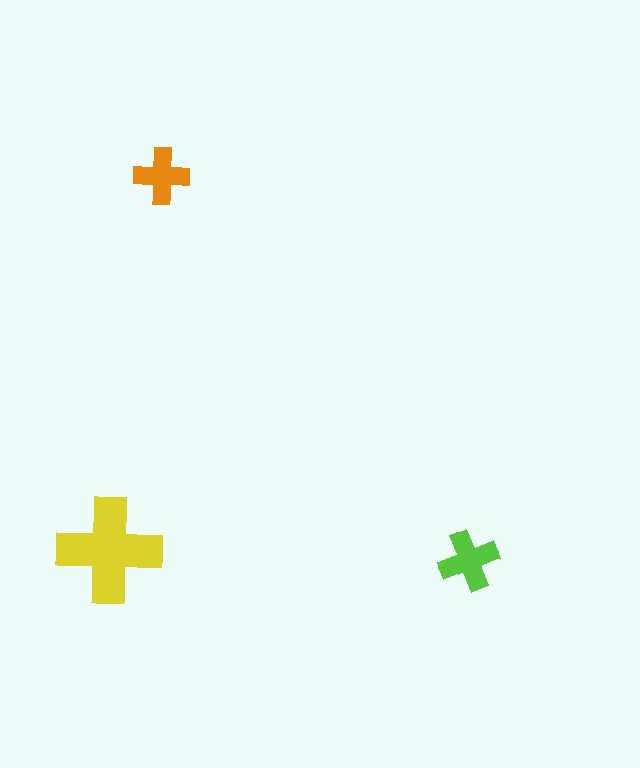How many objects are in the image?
There are 3 objects in the image.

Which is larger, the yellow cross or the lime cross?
The yellow one.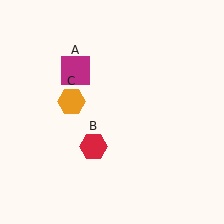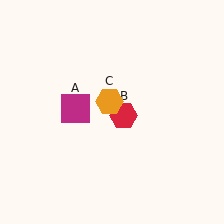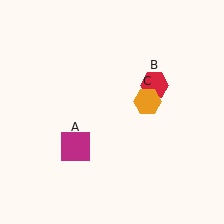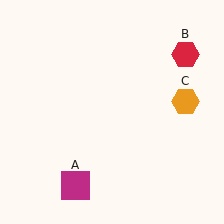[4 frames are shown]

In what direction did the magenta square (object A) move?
The magenta square (object A) moved down.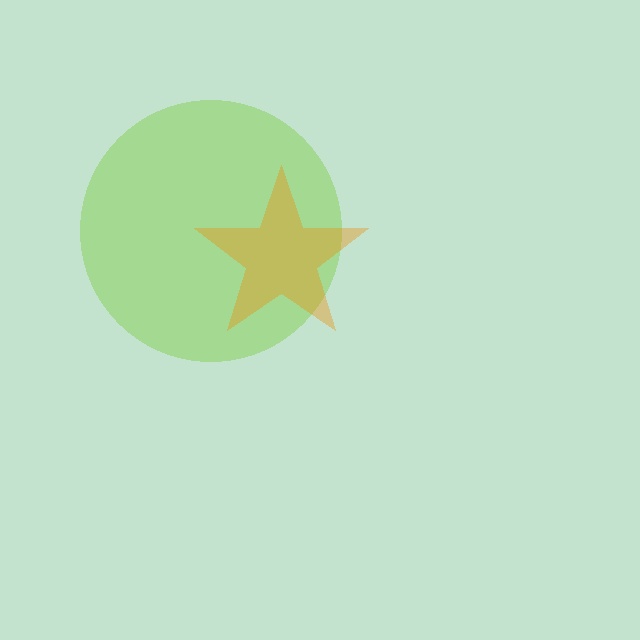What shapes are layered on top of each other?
The layered shapes are: a lime circle, an orange star.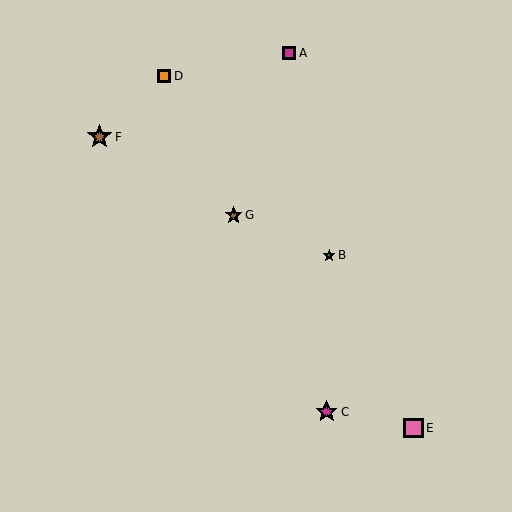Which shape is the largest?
The brown star (labeled F) is the largest.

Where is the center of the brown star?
The center of the brown star is at (99, 137).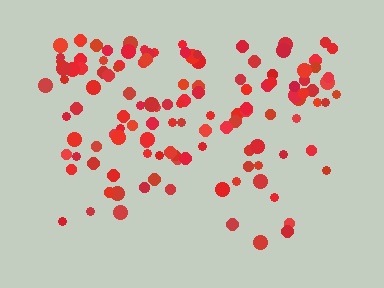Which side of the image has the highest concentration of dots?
The top.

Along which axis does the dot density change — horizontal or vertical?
Vertical.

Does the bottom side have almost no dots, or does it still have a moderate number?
Still a moderate number, just noticeably fewer than the top.